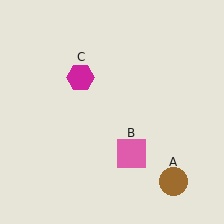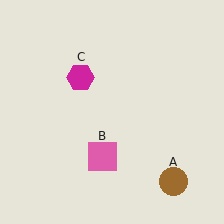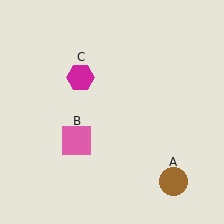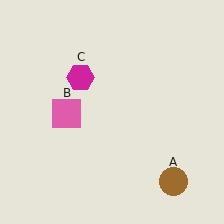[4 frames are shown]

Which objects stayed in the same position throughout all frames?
Brown circle (object A) and magenta hexagon (object C) remained stationary.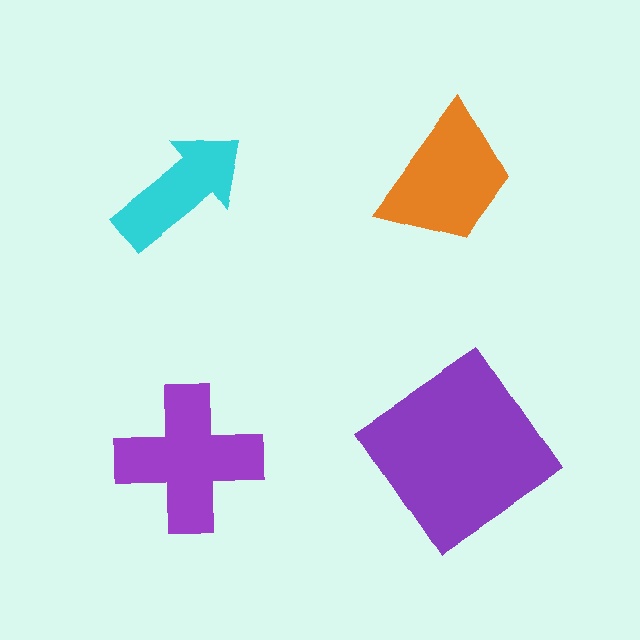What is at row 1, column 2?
An orange trapezoid.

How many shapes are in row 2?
2 shapes.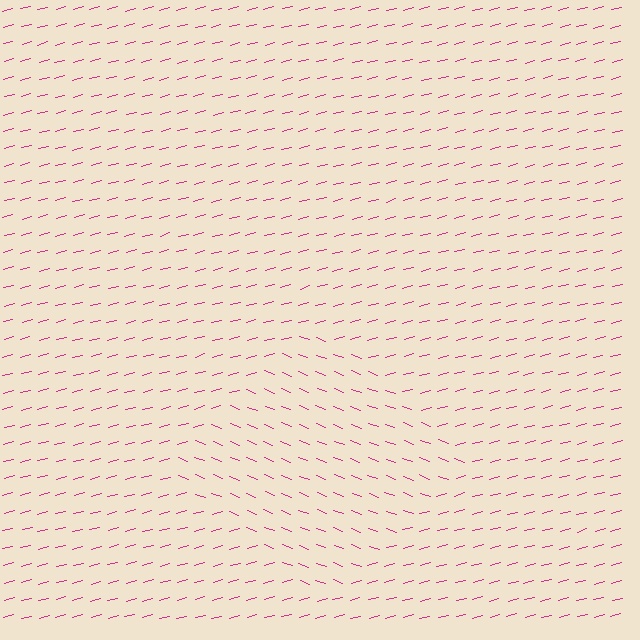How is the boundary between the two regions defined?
The boundary is defined purely by a change in line orientation (approximately 36 degrees difference). All lines are the same color and thickness.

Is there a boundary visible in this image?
Yes, there is a texture boundary formed by a change in line orientation.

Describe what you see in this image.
The image is filled with small magenta line segments. A diamond region in the image has lines oriented differently from the surrounding lines, creating a visible texture boundary.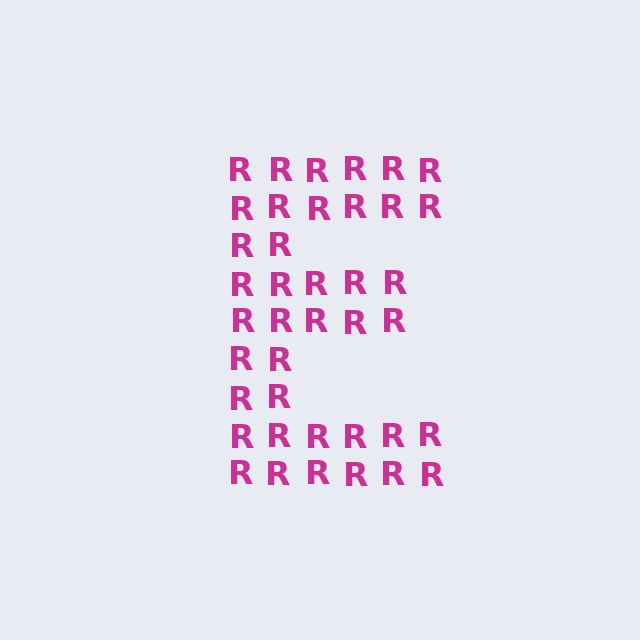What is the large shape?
The large shape is the letter E.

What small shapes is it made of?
It is made of small letter R's.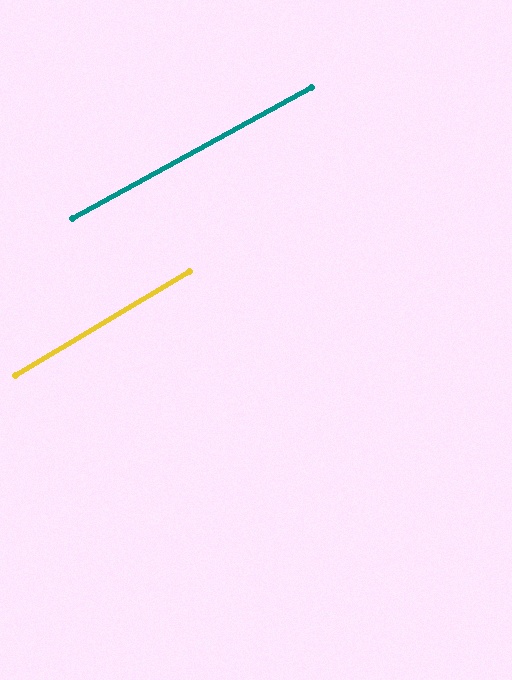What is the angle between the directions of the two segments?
Approximately 2 degrees.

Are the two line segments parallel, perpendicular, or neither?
Parallel — their directions differ by only 1.8°.